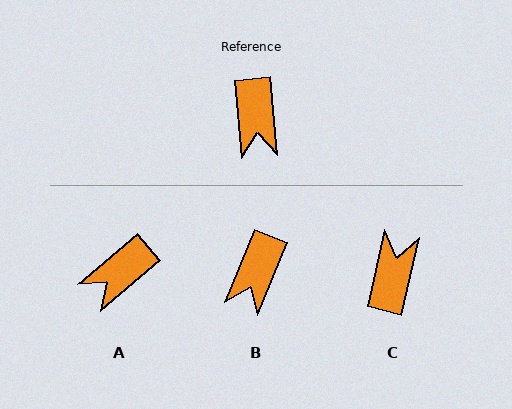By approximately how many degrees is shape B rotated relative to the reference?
Approximately 27 degrees clockwise.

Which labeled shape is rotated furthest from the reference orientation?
C, about 162 degrees away.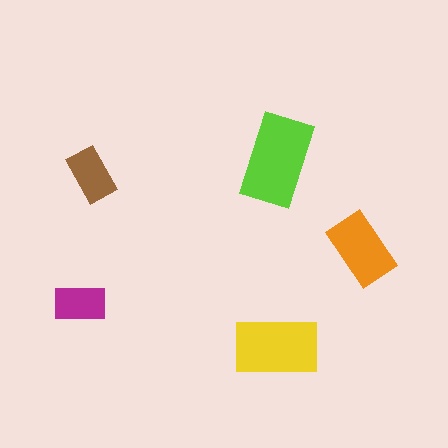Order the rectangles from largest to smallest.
the lime one, the yellow one, the orange one, the brown one, the magenta one.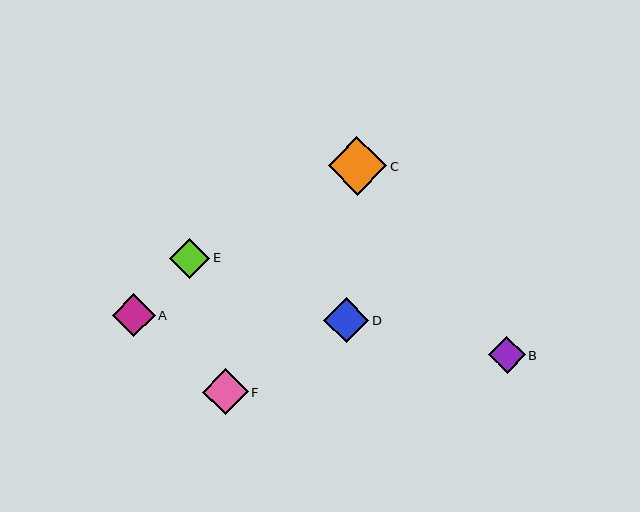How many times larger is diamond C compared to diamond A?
Diamond C is approximately 1.4 times the size of diamond A.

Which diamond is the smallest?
Diamond B is the smallest with a size of approximately 37 pixels.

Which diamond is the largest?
Diamond C is the largest with a size of approximately 58 pixels.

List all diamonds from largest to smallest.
From largest to smallest: C, F, D, A, E, B.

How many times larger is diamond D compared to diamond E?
Diamond D is approximately 1.1 times the size of diamond E.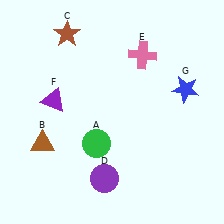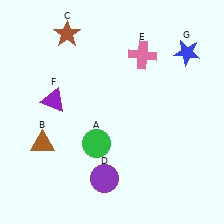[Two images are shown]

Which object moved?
The blue star (G) moved up.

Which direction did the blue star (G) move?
The blue star (G) moved up.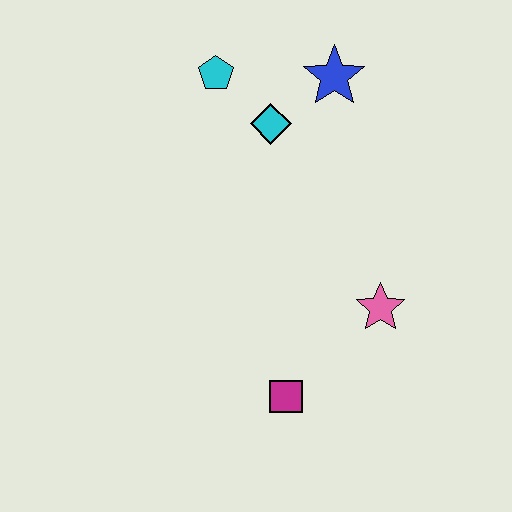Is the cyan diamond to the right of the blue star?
No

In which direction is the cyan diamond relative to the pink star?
The cyan diamond is above the pink star.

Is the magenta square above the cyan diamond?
No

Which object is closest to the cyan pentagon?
The cyan diamond is closest to the cyan pentagon.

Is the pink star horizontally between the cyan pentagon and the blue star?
No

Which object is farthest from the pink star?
The cyan pentagon is farthest from the pink star.